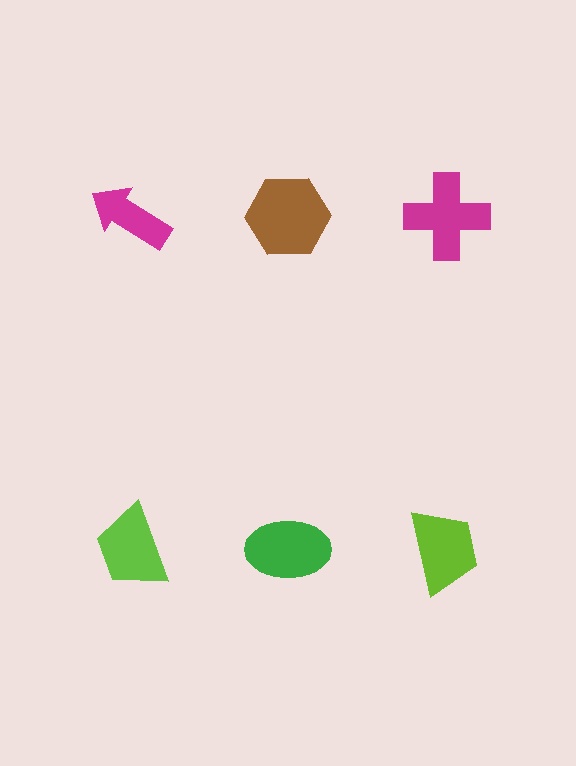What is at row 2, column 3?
A lime trapezoid.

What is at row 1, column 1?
A magenta arrow.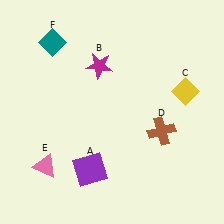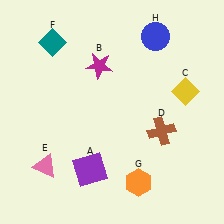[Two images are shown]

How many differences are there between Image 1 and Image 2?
There are 2 differences between the two images.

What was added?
An orange hexagon (G), a blue circle (H) were added in Image 2.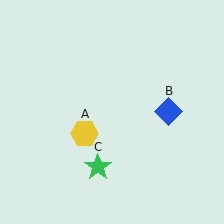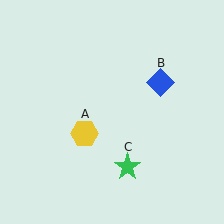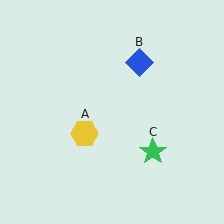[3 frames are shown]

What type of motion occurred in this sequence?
The blue diamond (object B), green star (object C) rotated counterclockwise around the center of the scene.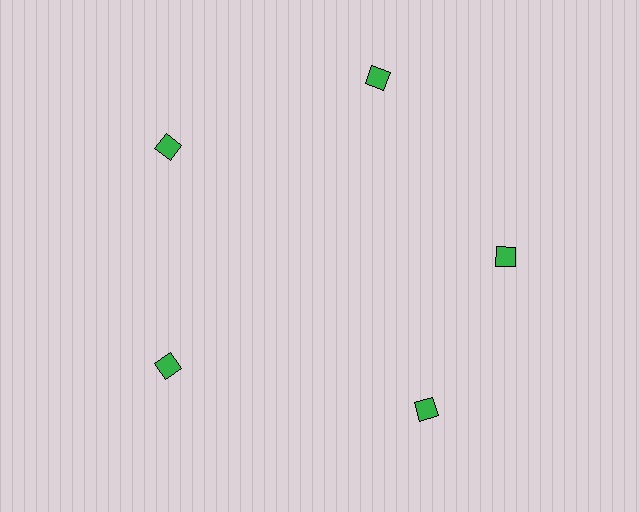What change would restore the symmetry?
The symmetry would be restored by rotating it back into even spacing with its neighbors so that all 5 diamonds sit at equal angles and equal distance from the center.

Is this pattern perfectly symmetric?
No. The 5 green diamonds are arranged in a ring, but one element near the 5 o'clock position is rotated out of alignment along the ring, breaking the 5-fold rotational symmetry.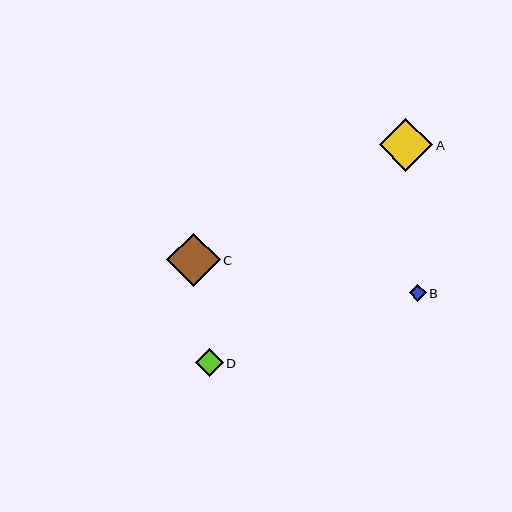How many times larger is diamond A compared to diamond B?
Diamond A is approximately 3.2 times the size of diamond B.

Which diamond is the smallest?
Diamond B is the smallest with a size of approximately 17 pixels.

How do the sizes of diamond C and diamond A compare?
Diamond C and diamond A are approximately the same size.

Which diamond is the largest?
Diamond C is the largest with a size of approximately 53 pixels.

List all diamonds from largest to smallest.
From largest to smallest: C, A, D, B.